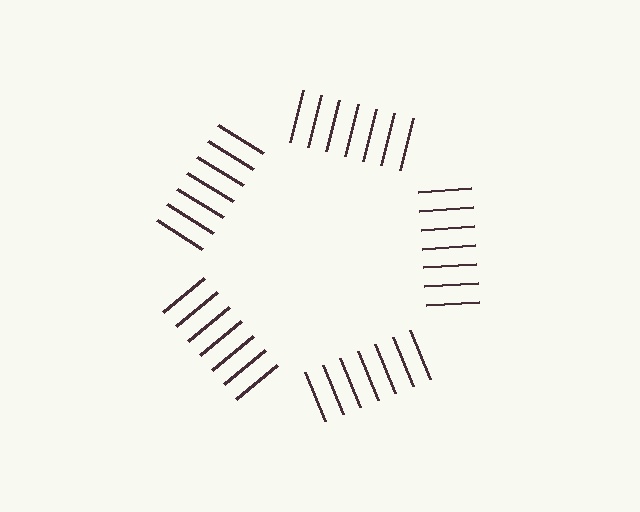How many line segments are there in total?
35 — 7 along each of the 5 edges.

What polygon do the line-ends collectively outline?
An illusory pentagon — the line segments terminate on its edges but no continuous stroke is drawn.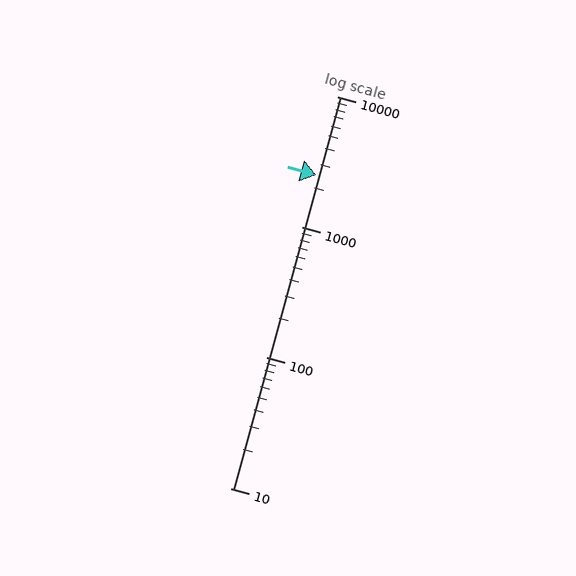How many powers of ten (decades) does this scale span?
The scale spans 3 decades, from 10 to 10000.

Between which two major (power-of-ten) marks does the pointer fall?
The pointer is between 1000 and 10000.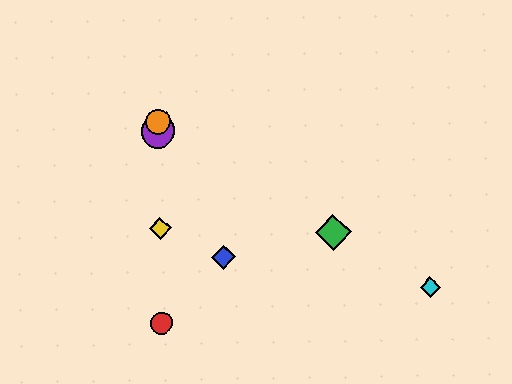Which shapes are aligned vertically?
The red circle, the yellow diamond, the purple circle, the orange circle are aligned vertically.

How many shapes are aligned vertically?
4 shapes (the red circle, the yellow diamond, the purple circle, the orange circle) are aligned vertically.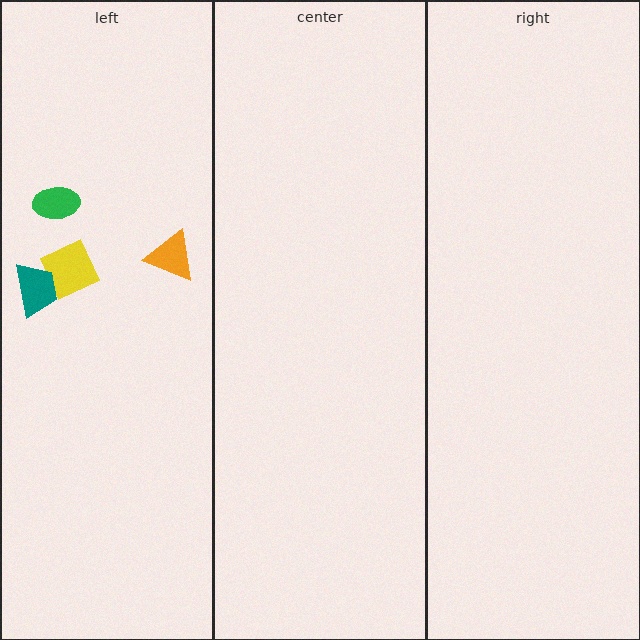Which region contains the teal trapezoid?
The left region.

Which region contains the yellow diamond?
The left region.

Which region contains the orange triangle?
The left region.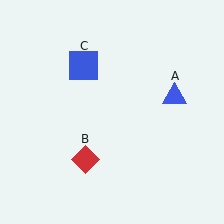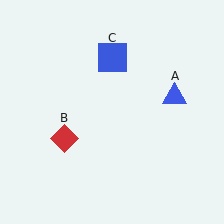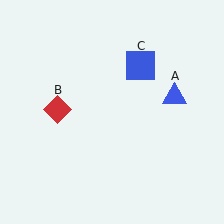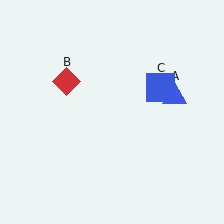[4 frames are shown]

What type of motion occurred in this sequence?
The red diamond (object B), blue square (object C) rotated clockwise around the center of the scene.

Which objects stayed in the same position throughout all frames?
Blue triangle (object A) remained stationary.